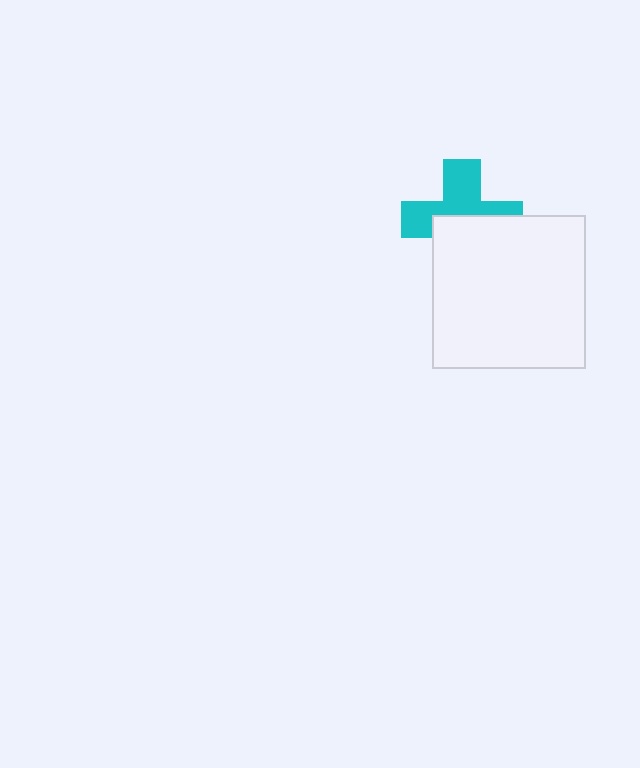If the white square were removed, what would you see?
You would see the complete cyan cross.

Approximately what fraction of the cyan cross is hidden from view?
Roughly 48% of the cyan cross is hidden behind the white square.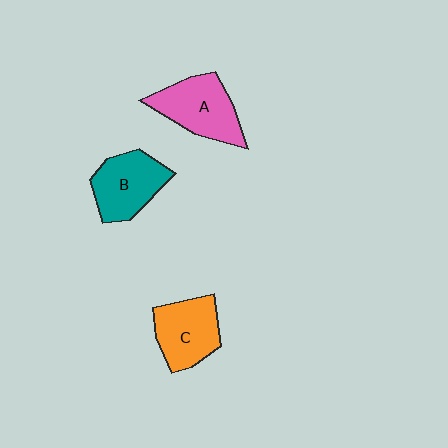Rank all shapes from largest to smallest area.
From largest to smallest: A (pink), B (teal), C (orange).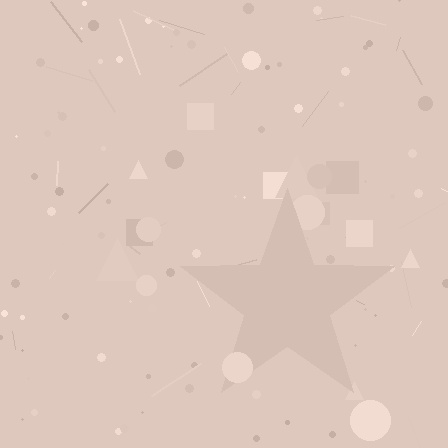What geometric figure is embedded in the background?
A star is embedded in the background.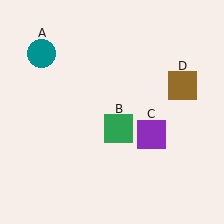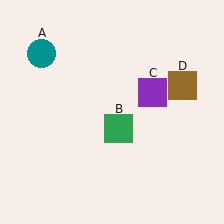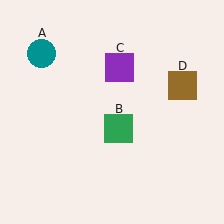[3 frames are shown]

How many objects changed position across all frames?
1 object changed position: purple square (object C).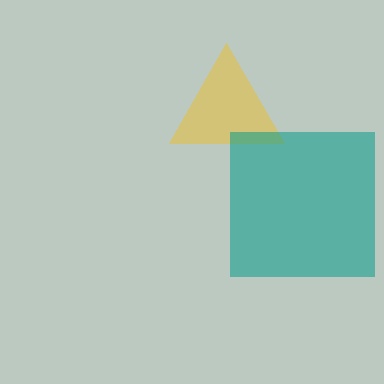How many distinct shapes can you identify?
There are 2 distinct shapes: a yellow triangle, a teal square.